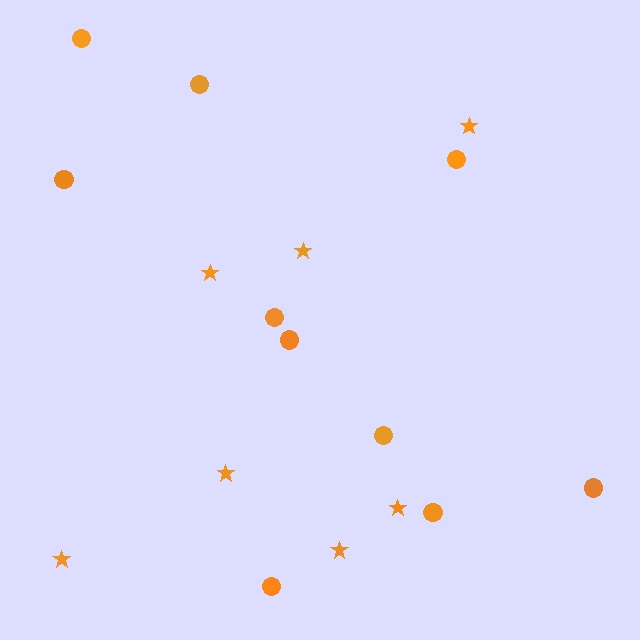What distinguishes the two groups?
There are 2 groups: one group of circles (10) and one group of stars (7).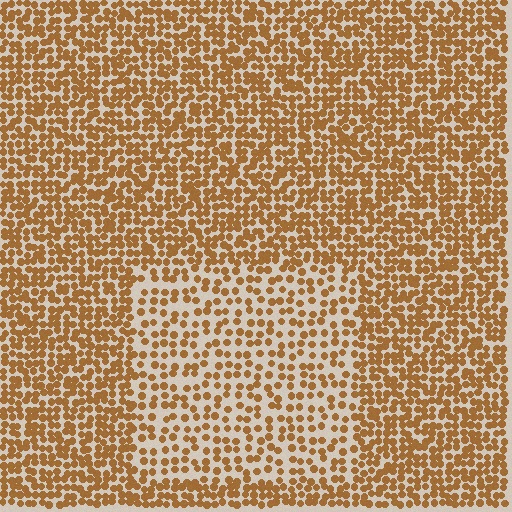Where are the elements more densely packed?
The elements are more densely packed outside the rectangle boundary.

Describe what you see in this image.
The image contains small brown elements arranged at two different densities. A rectangle-shaped region is visible where the elements are less densely packed than the surrounding area.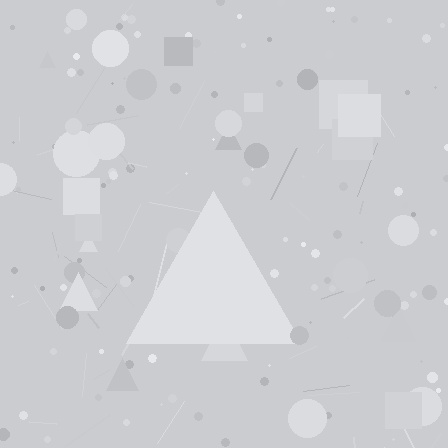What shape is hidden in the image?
A triangle is hidden in the image.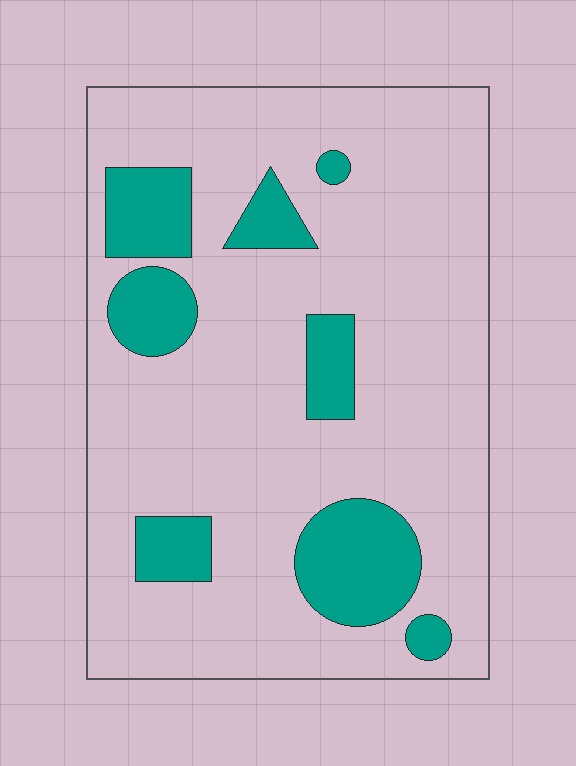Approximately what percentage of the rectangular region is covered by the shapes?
Approximately 20%.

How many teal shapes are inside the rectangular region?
8.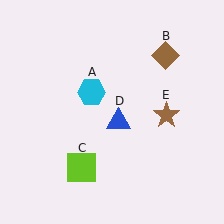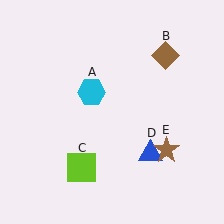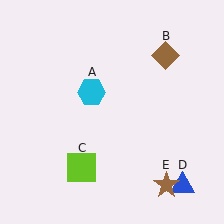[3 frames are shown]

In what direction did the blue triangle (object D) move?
The blue triangle (object D) moved down and to the right.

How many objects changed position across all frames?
2 objects changed position: blue triangle (object D), brown star (object E).